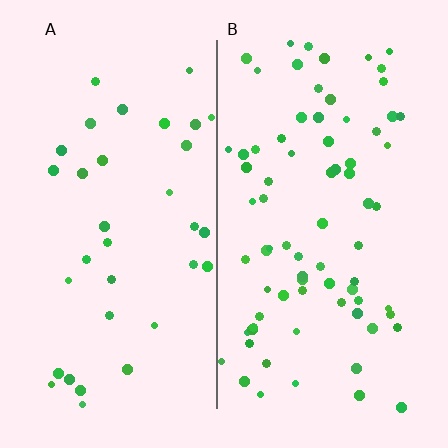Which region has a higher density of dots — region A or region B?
B (the right).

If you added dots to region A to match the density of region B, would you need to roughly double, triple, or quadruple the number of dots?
Approximately double.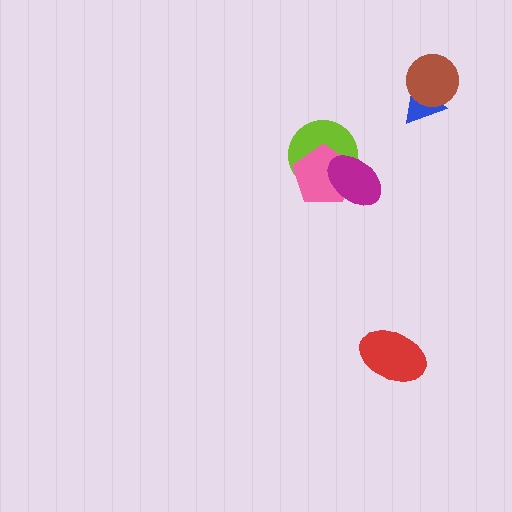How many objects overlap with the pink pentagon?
2 objects overlap with the pink pentagon.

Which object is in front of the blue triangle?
The brown circle is in front of the blue triangle.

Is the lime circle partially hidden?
Yes, it is partially covered by another shape.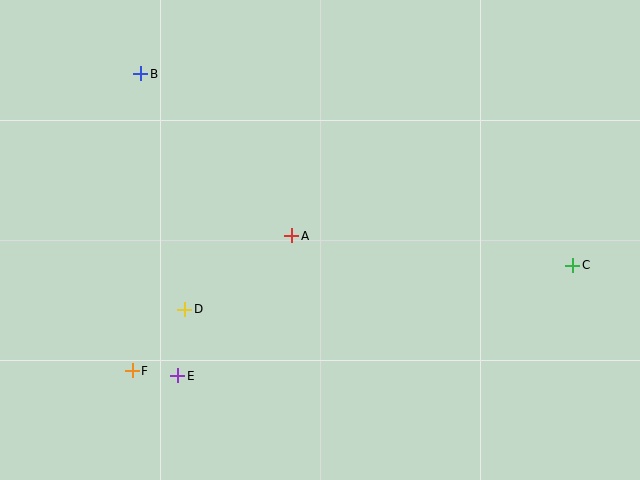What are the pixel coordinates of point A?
Point A is at (292, 236).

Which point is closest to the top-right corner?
Point C is closest to the top-right corner.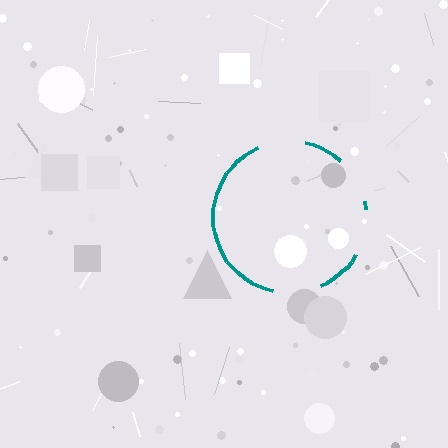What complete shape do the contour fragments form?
The contour fragments form a circle.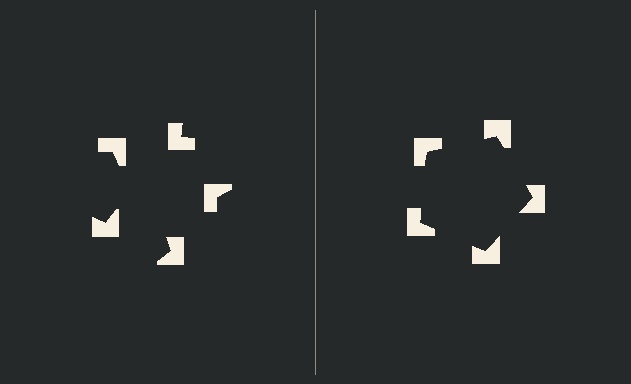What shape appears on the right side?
An illusory pentagon.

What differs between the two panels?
The notched squares are positioned identically on both sides; only the wedge orientations differ. On the right they align to a pentagon; on the left they are misaligned.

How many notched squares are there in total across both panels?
10 — 5 on each side.